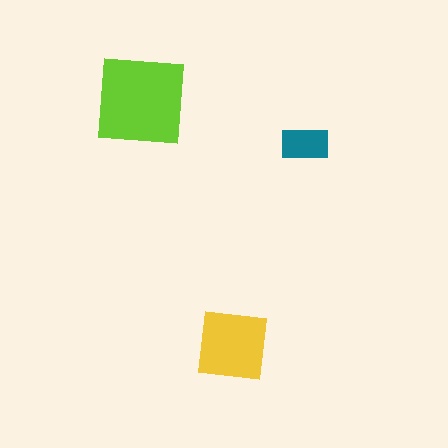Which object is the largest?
The lime square.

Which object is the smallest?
The teal rectangle.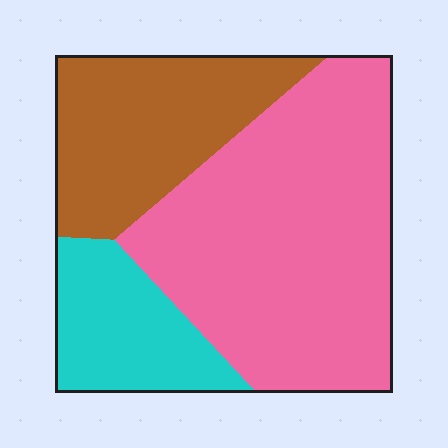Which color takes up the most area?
Pink, at roughly 55%.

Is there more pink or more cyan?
Pink.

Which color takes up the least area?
Cyan, at roughly 20%.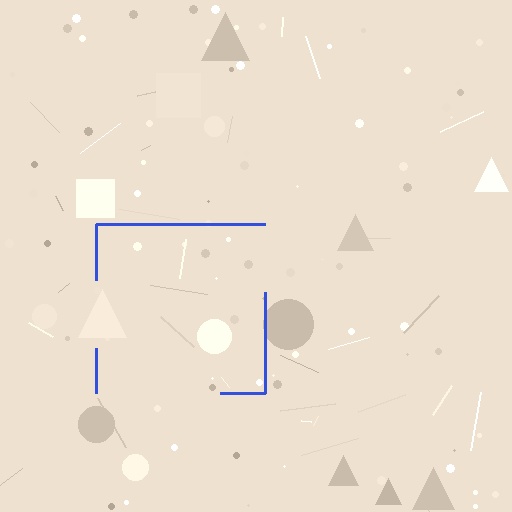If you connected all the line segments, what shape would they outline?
They would outline a square.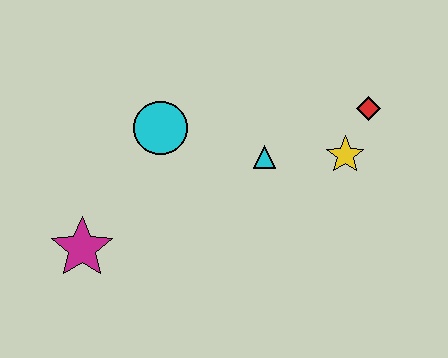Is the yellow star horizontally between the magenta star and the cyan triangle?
No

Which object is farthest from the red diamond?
The magenta star is farthest from the red diamond.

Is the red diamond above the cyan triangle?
Yes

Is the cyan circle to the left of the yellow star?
Yes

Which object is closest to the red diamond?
The yellow star is closest to the red diamond.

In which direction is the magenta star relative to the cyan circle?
The magenta star is below the cyan circle.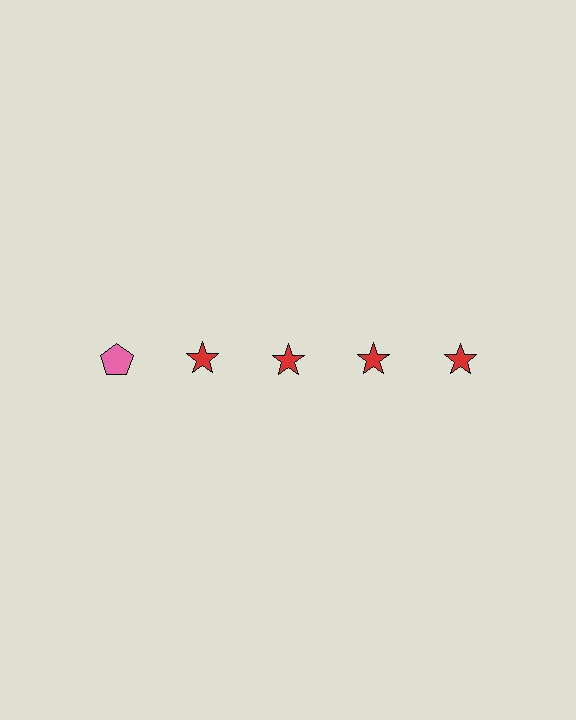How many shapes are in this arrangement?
There are 5 shapes arranged in a grid pattern.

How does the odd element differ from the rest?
It differs in both color (pink instead of red) and shape (pentagon instead of star).